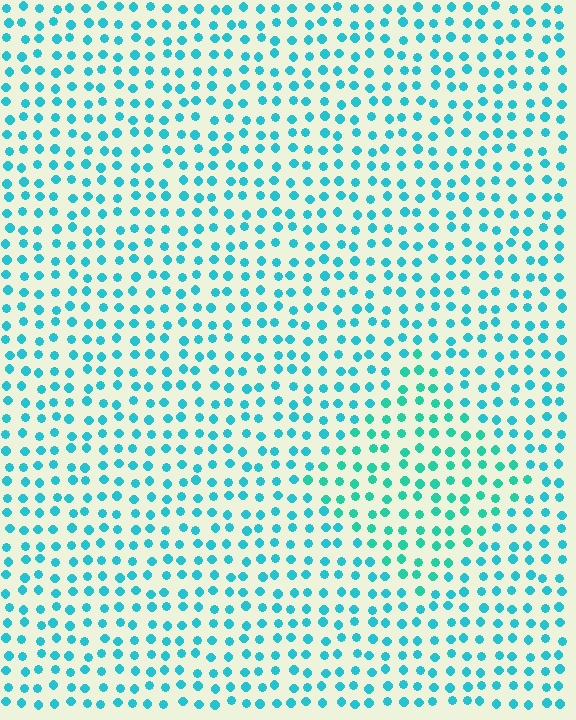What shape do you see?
I see a diamond.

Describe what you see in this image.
The image is filled with small cyan elements in a uniform arrangement. A diamond-shaped region is visible where the elements are tinted to a slightly different hue, forming a subtle color boundary.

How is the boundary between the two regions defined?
The boundary is defined purely by a slight shift in hue (about 20 degrees). Spacing, size, and orientation are identical on both sides.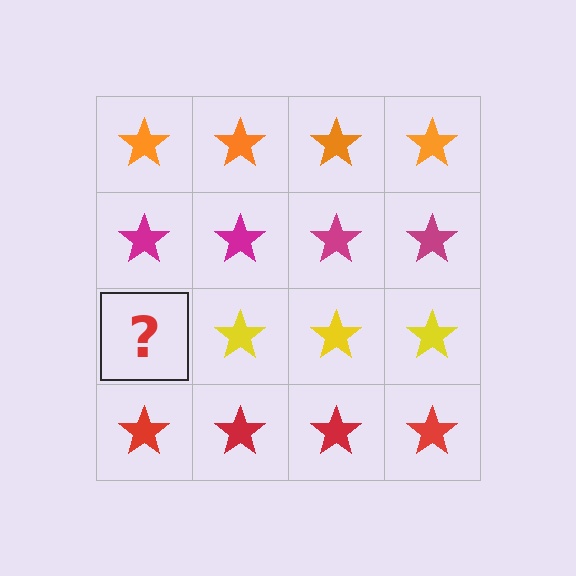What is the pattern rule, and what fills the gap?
The rule is that each row has a consistent color. The gap should be filled with a yellow star.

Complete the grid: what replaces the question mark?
The question mark should be replaced with a yellow star.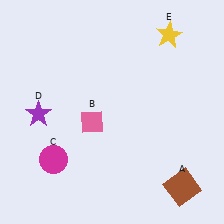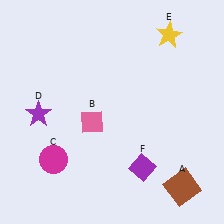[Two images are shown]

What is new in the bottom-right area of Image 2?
A purple diamond (F) was added in the bottom-right area of Image 2.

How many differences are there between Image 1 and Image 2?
There is 1 difference between the two images.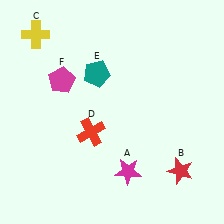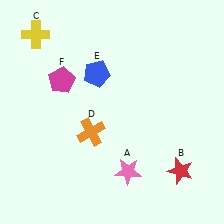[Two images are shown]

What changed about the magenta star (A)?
In Image 1, A is magenta. In Image 2, it changed to pink.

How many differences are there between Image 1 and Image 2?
There are 3 differences between the two images.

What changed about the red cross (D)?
In Image 1, D is red. In Image 2, it changed to orange.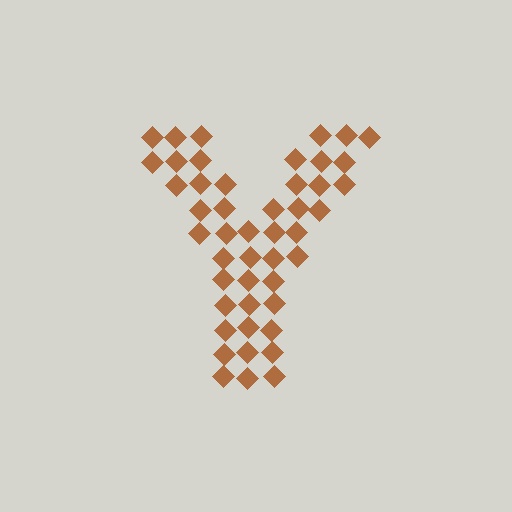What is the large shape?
The large shape is the letter Y.